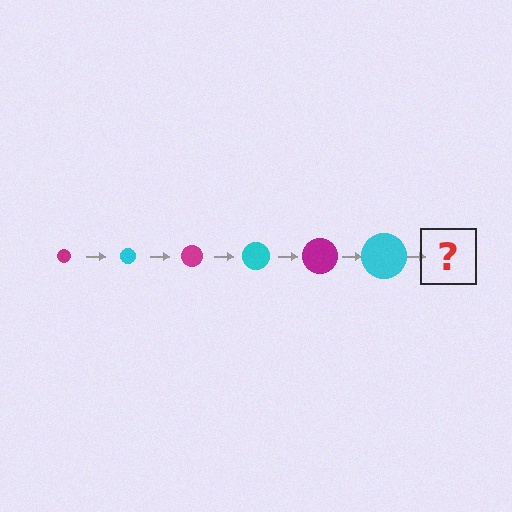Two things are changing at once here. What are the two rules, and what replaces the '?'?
The two rules are that the circle grows larger each step and the color cycles through magenta and cyan. The '?' should be a magenta circle, larger than the previous one.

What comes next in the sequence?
The next element should be a magenta circle, larger than the previous one.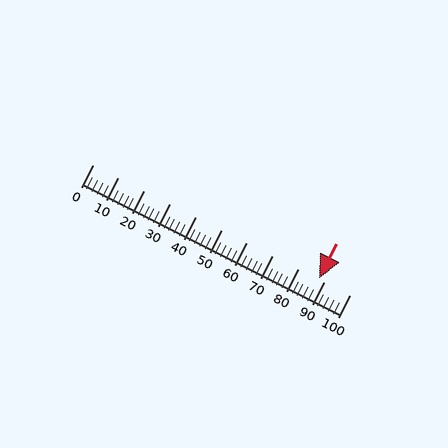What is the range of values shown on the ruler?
The ruler shows values from 0 to 100.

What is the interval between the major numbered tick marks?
The major tick marks are spaced 10 units apart.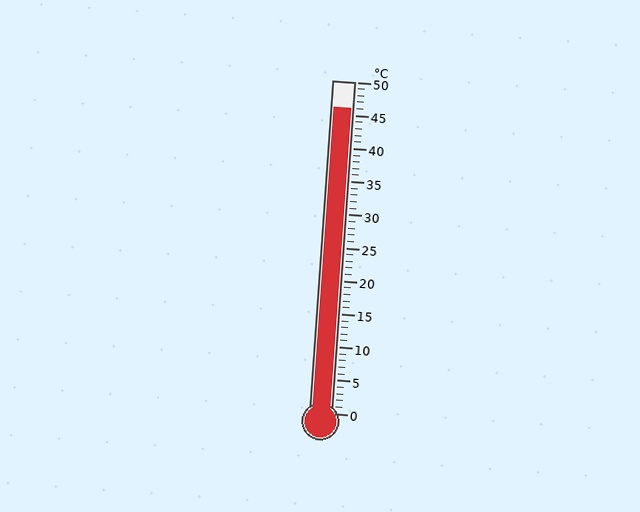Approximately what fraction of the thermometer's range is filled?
The thermometer is filled to approximately 90% of its range.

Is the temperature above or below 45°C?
The temperature is above 45°C.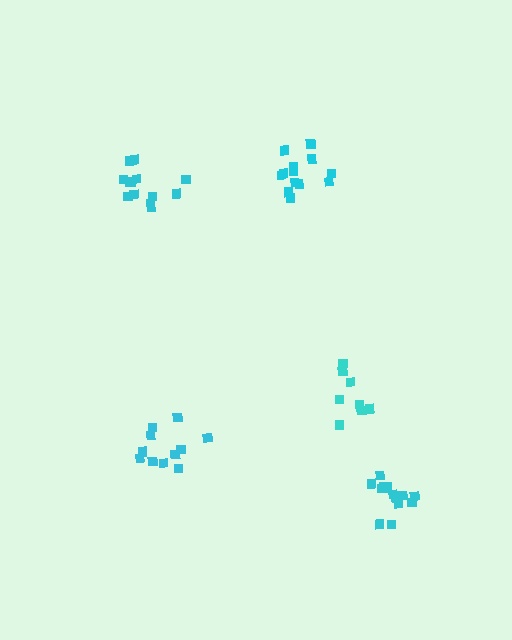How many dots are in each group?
Group 1: 12 dots, Group 2: 9 dots, Group 3: 13 dots, Group 4: 13 dots, Group 5: 15 dots (62 total).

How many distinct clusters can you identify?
There are 5 distinct clusters.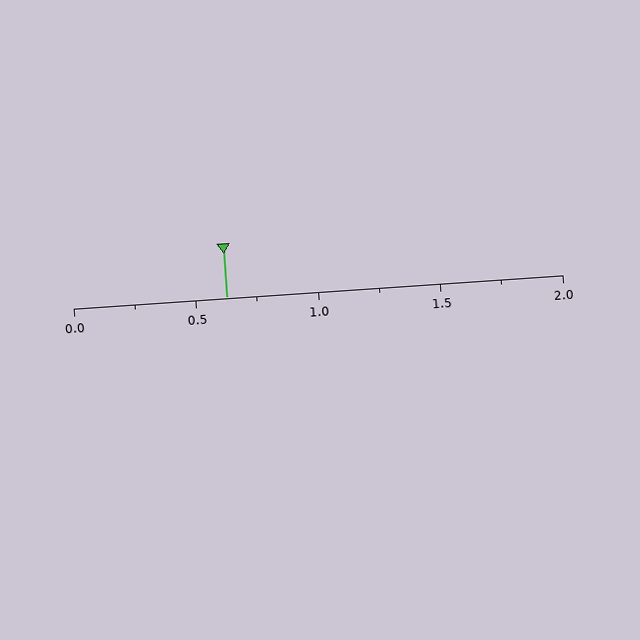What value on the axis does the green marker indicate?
The marker indicates approximately 0.62.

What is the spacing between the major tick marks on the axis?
The major ticks are spaced 0.5 apart.